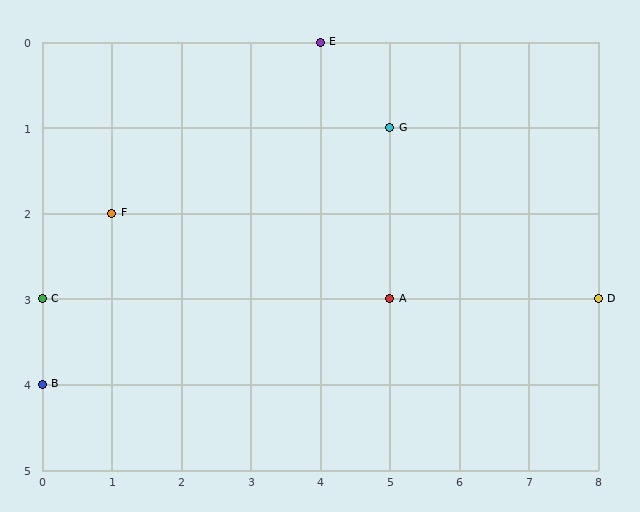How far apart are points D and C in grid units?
Points D and C are 8 columns apart.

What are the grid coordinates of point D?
Point D is at grid coordinates (8, 3).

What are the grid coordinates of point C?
Point C is at grid coordinates (0, 3).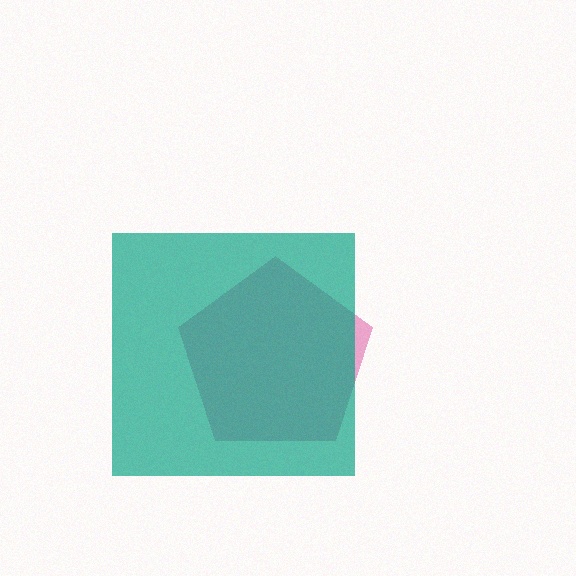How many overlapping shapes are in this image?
There are 2 overlapping shapes in the image.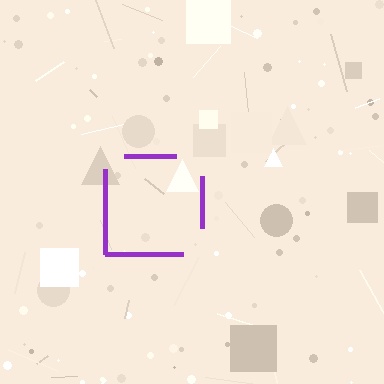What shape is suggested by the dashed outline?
The dashed outline suggests a square.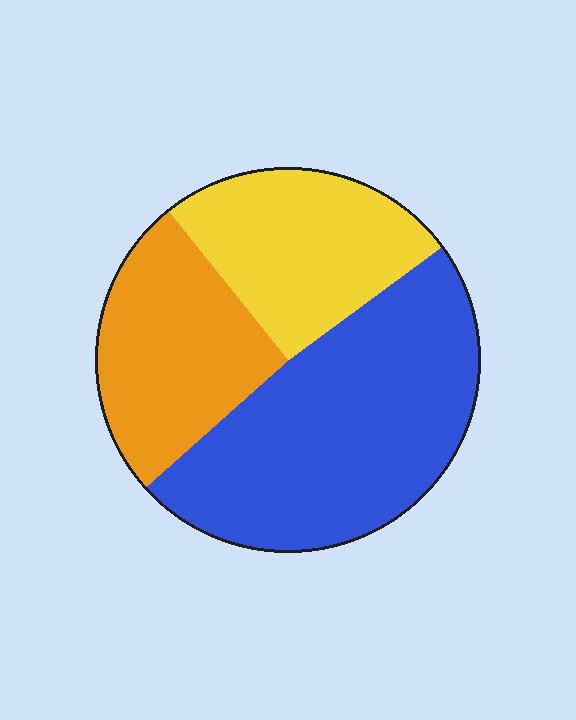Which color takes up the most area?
Blue, at roughly 50%.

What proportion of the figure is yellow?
Yellow takes up between a quarter and a half of the figure.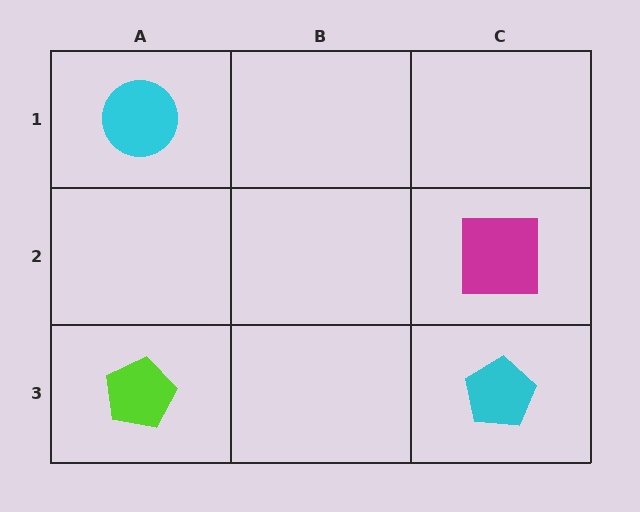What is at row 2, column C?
A magenta square.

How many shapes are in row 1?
1 shape.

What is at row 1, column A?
A cyan circle.